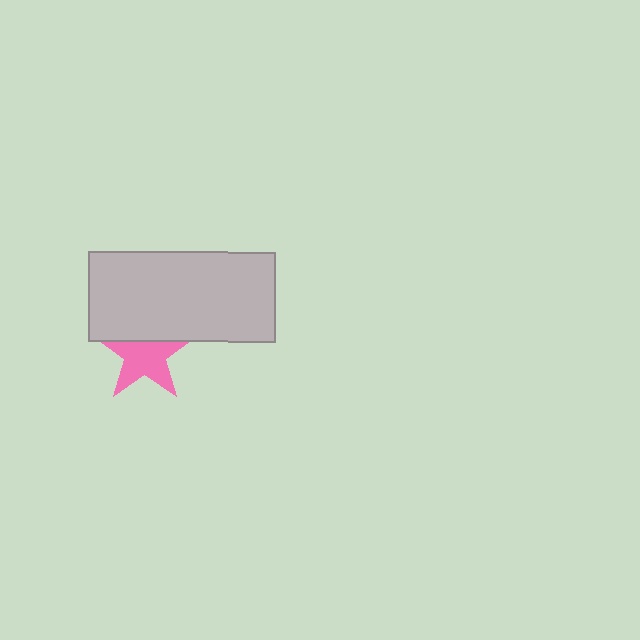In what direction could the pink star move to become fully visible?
The pink star could move down. That would shift it out from behind the light gray rectangle entirely.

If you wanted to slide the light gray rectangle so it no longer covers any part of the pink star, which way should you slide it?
Slide it up — that is the most direct way to separate the two shapes.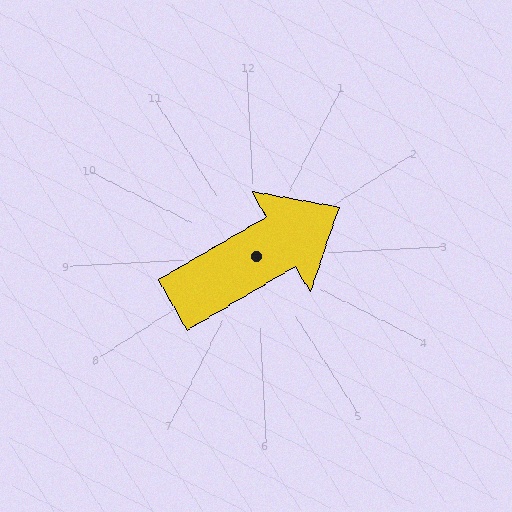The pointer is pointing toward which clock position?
Roughly 2 o'clock.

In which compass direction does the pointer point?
Northeast.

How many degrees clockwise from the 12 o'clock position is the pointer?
Approximately 63 degrees.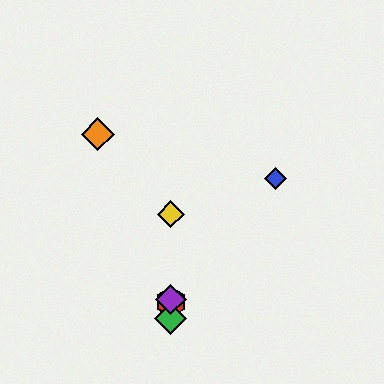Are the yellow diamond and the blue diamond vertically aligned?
No, the yellow diamond is at x≈171 and the blue diamond is at x≈275.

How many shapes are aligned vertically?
4 shapes (the red hexagon, the green diamond, the yellow diamond, the purple diamond) are aligned vertically.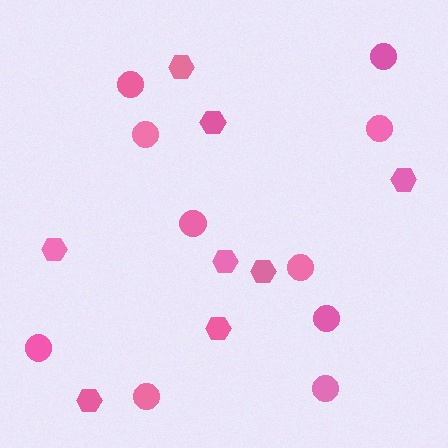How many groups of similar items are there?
There are 2 groups: one group of hexagons (8) and one group of circles (10).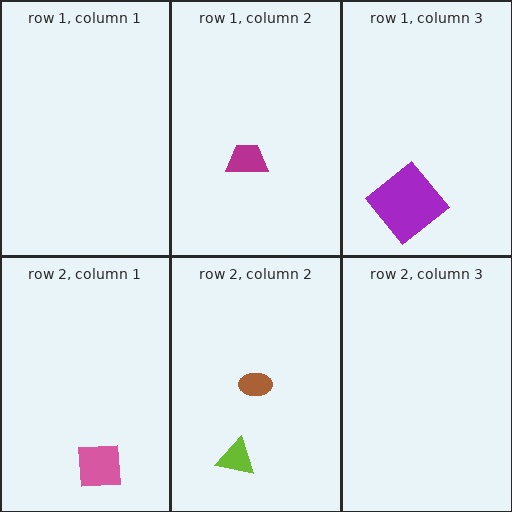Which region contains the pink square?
The row 2, column 1 region.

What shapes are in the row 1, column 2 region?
The magenta trapezoid.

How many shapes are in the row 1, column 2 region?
1.